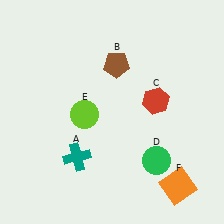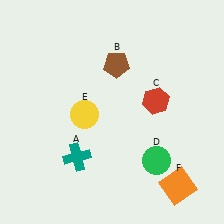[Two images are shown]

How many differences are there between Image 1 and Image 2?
There is 1 difference between the two images.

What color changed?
The circle (E) changed from lime in Image 1 to yellow in Image 2.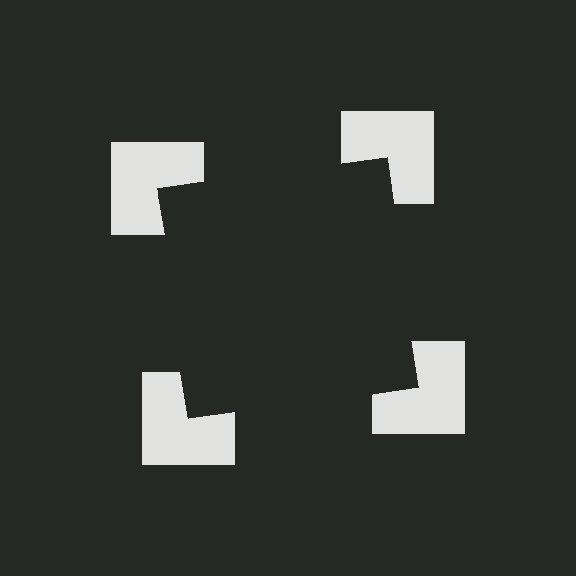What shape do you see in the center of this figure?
An illusory square — its edges are inferred from the aligned wedge cuts in the notched squares, not physically drawn.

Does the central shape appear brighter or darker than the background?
It typically appears slightly darker than the background, even though no actual brightness change is drawn.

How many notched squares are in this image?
There are 4 — one at each vertex of the illusory square.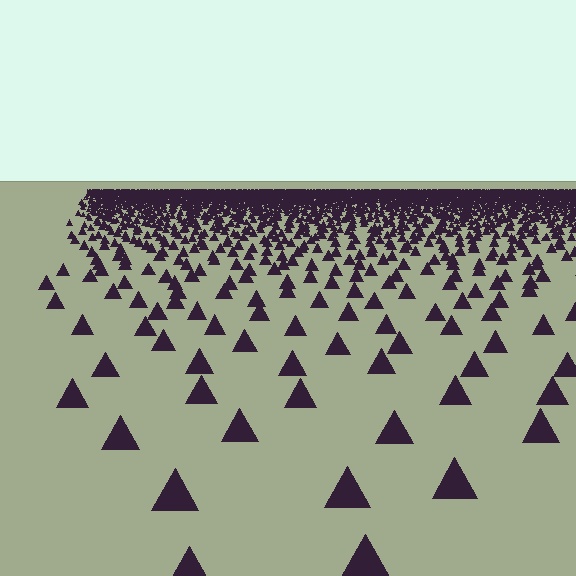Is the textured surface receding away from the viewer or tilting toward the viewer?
The surface is receding away from the viewer. Texture elements get smaller and denser toward the top.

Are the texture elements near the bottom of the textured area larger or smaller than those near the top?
Larger. Near the bottom, elements are closer to the viewer and appear at a bigger on-screen size.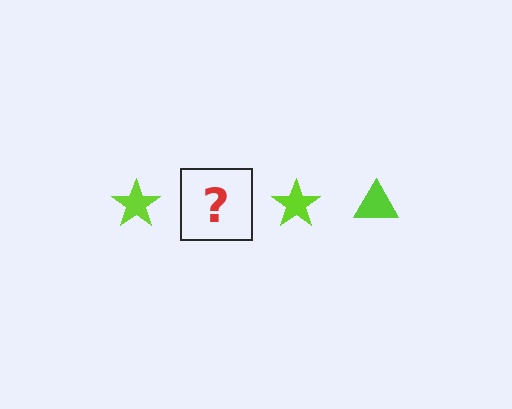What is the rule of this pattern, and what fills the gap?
The rule is that the pattern cycles through star, triangle shapes in lime. The gap should be filled with a lime triangle.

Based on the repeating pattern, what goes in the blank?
The blank should be a lime triangle.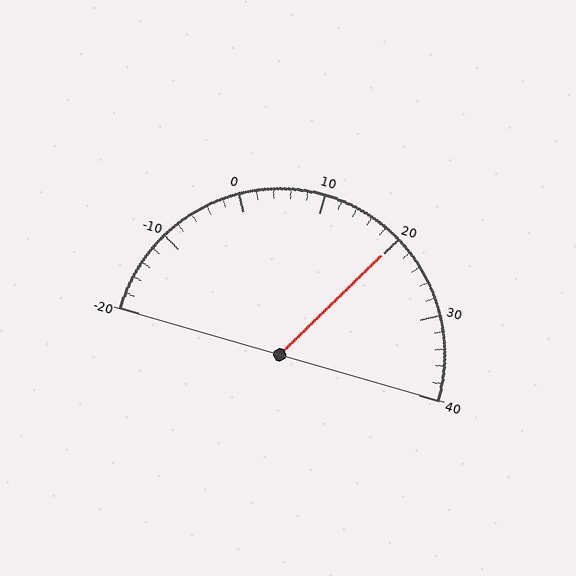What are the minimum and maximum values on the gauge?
The gauge ranges from -20 to 40.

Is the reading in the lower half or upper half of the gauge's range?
The reading is in the upper half of the range (-20 to 40).